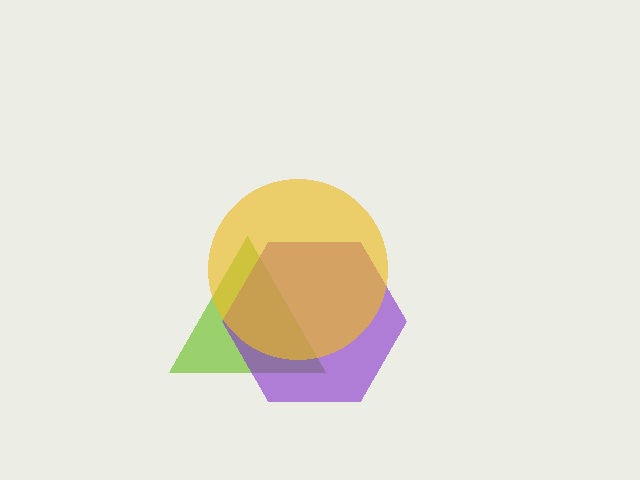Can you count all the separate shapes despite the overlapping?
Yes, there are 3 separate shapes.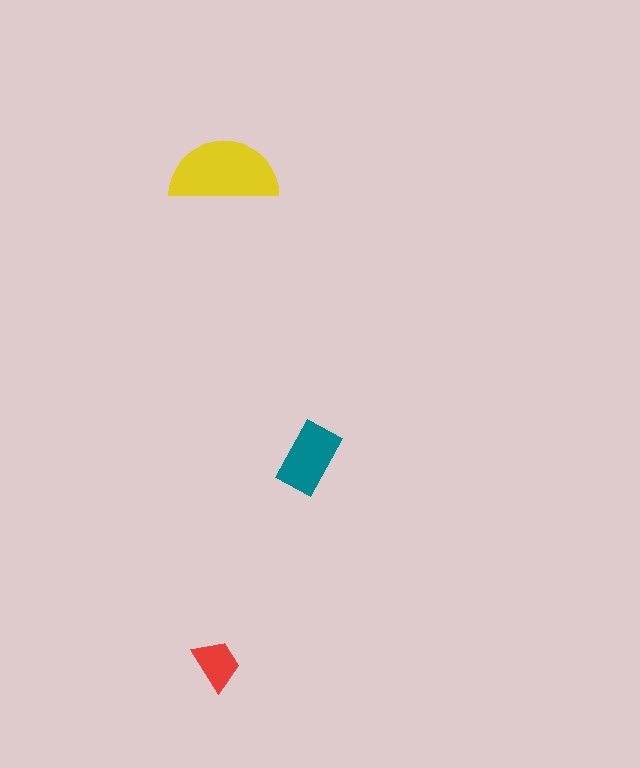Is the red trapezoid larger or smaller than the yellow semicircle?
Smaller.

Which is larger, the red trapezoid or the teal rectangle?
The teal rectangle.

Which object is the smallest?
The red trapezoid.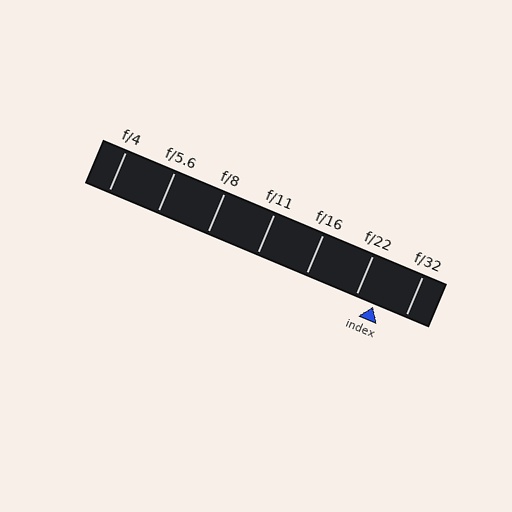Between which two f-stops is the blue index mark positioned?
The index mark is between f/22 and f/32.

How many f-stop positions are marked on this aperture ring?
There are 7 f-stop positions marked.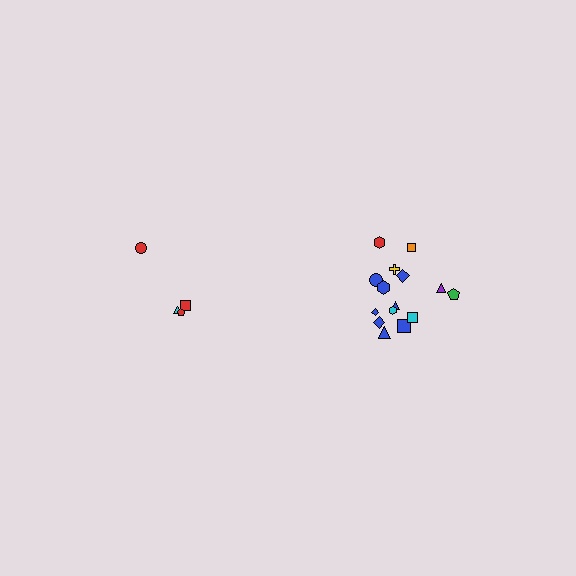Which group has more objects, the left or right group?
The right group.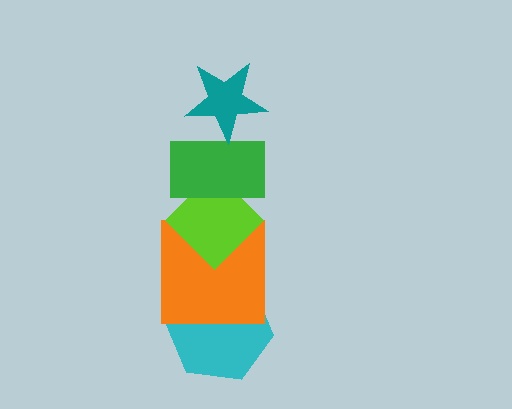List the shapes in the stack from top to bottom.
From top to bottom: the teal star, the green rectangle, the lime diamond, the orange square, the cyan hexagon.